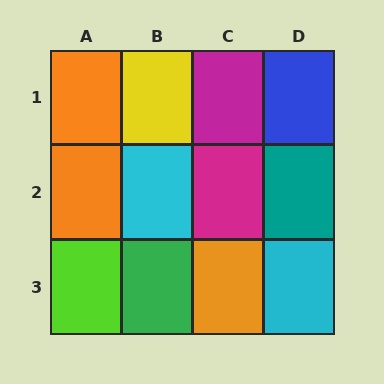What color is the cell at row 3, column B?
Green.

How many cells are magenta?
2 cells are magenta.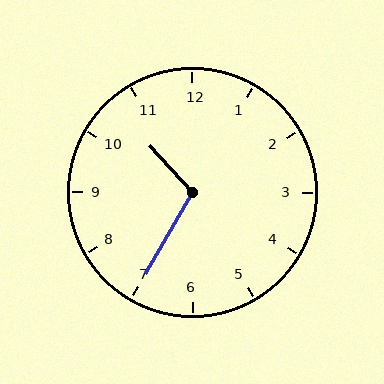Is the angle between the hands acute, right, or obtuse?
It is obtuse.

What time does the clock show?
10:35.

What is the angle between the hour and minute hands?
Approximately 108 degrees.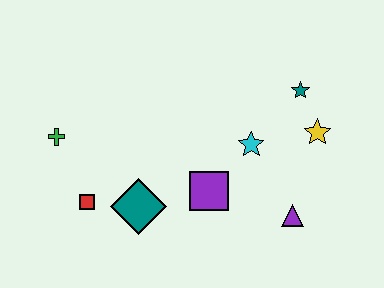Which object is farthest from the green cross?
The yellow star is farthest from the green cross.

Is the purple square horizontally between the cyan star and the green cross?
Yes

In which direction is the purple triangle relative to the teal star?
The purple triangle is below the teal star.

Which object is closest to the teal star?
The yellow star is closest to the teal star.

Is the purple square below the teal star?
Yes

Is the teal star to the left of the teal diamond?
No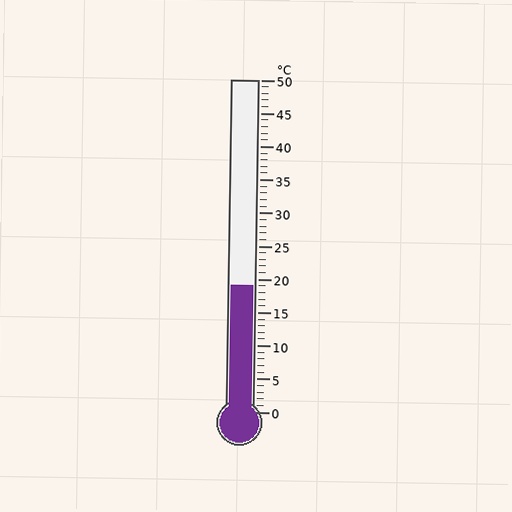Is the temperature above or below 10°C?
The temperature is above 10°C.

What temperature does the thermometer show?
The thermometer shows approximately 19°C.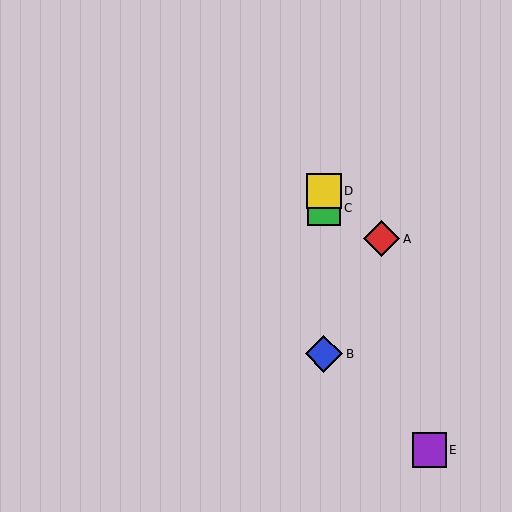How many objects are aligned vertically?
3 objects (B, C, D) are aligned vertically.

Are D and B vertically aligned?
Yes, both are at x≈324.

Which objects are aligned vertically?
Objects B, C, D are aligned vertically.